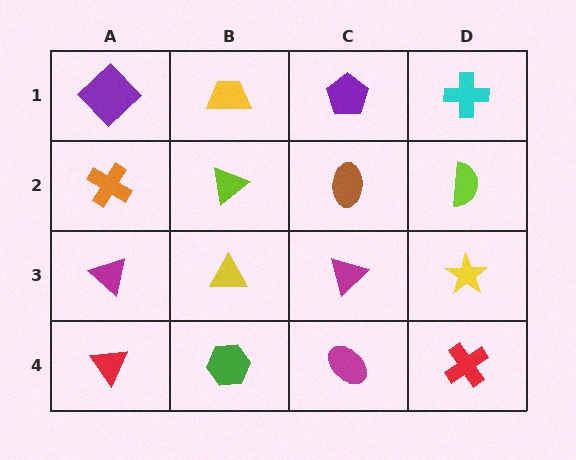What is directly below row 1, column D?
A lime semicircle.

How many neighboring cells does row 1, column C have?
3.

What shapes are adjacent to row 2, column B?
A yellow trapezoid (row 1, column B), a yellow triangle (row 3, column B), an orange cross (row 2, column A), a brown ellipse (row 2, column C).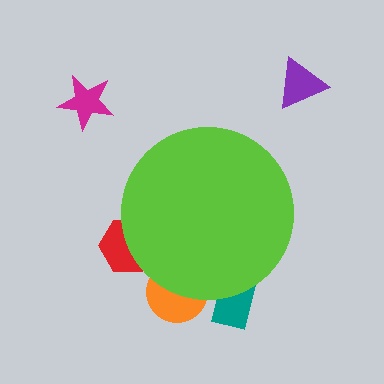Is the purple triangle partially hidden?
No, the purple triangle is fully visible.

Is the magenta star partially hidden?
No, the magenta star is fully visible.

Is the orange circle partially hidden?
Yes, the orange circle is partially hidden behind the lime circle.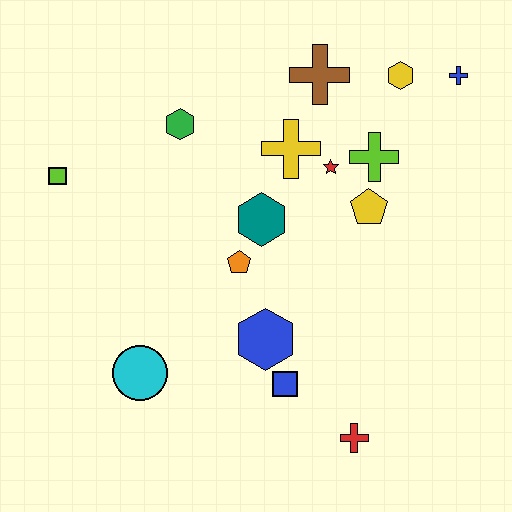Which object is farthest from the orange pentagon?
The blue cross is farthest from the orange pentagon.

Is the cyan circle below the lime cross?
Yes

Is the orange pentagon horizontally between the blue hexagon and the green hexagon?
Yes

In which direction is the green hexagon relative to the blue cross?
The green hexagon is to the left of the blue cross.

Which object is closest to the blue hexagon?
The blue square is closest to the blue hexagon.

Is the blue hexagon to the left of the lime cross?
Yes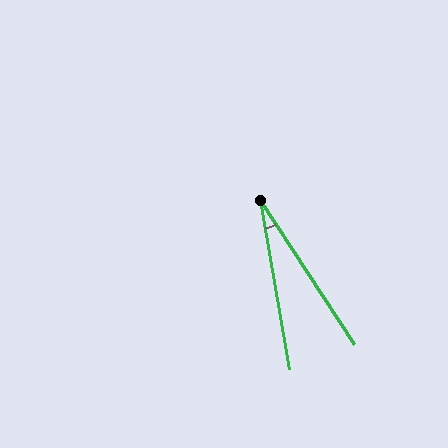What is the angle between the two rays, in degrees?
Approximately 24 degrees.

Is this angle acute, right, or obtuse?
It is acute.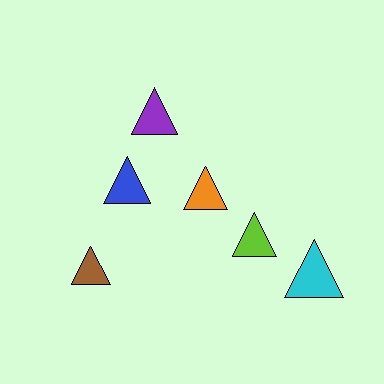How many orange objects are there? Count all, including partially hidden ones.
There is 1 orange object.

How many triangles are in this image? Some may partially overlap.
There are 6 triangles.